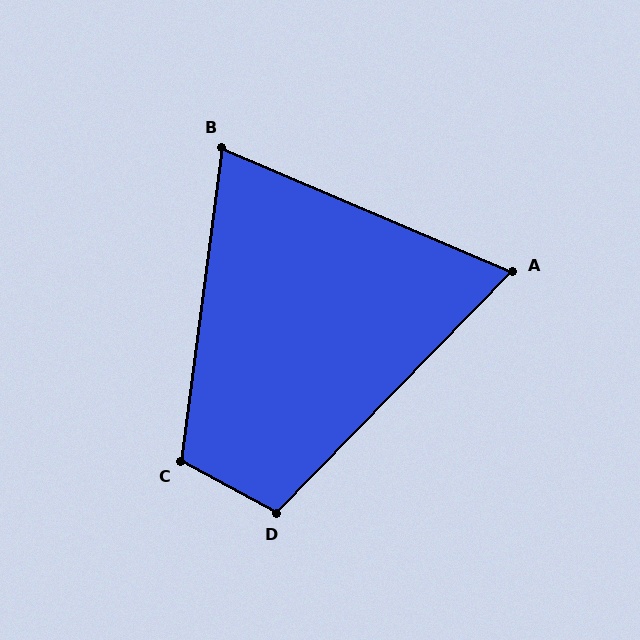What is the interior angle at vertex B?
Approximately 74 degrees (acute).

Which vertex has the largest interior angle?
C, at approximately 111 degrees.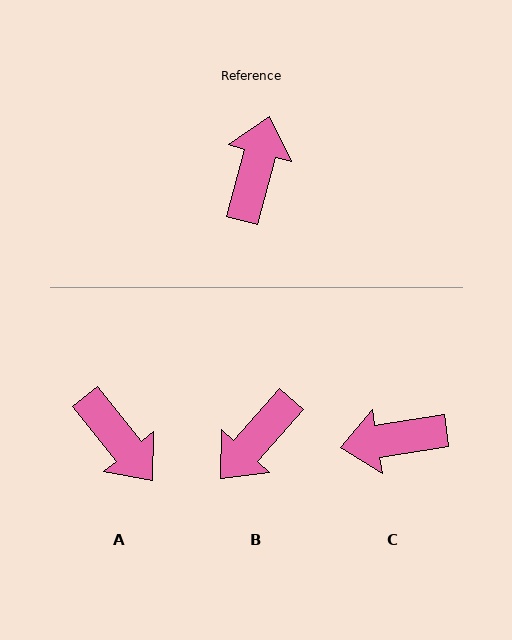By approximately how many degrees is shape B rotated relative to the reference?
Approximately 153 degrees counter-clockwise.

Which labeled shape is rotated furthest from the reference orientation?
B, about 153 degrees away.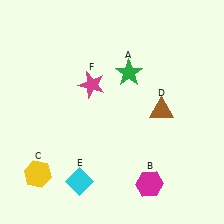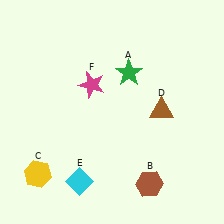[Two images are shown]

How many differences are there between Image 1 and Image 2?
There is 1 difference between the two images.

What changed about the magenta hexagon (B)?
In Image 1, B is magenta. In Image 2, it changed to brown.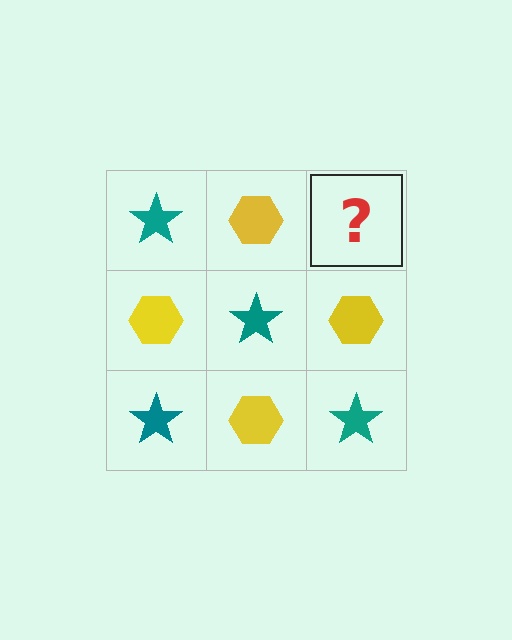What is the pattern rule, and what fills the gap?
The rule is that it alternates teal star and yellow hexagon in a checkerboard pattern. The gap should be filled with a teal star.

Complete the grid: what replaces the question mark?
The question mark should be replaced with a teal star.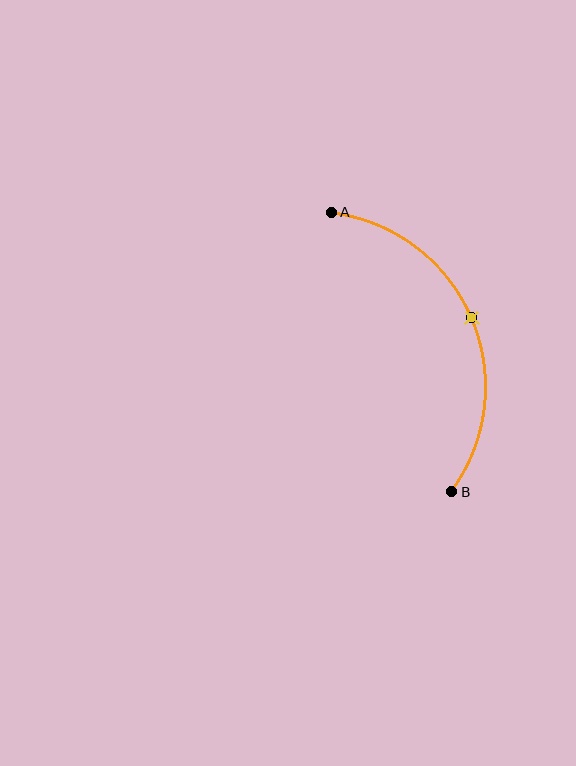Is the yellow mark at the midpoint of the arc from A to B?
Yes. The yellow mark lies on the arc at equal arc-length from both A and B — it is the arc midpoint.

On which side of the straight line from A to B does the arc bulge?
The arc bulges to the right of the straight line connecting A and B.